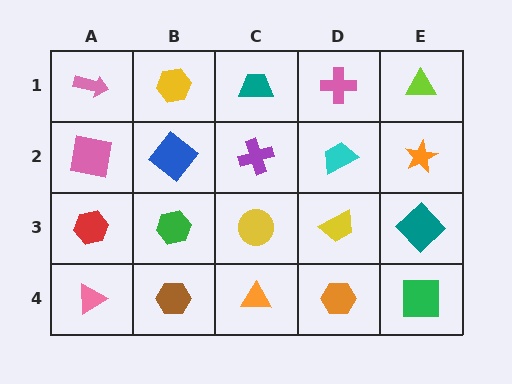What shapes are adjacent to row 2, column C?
A teal trapezoid (row 1, column C), a yellow circle (row 3, column C), a blue diamond (row 2, column B), a cyan trapezoid (row 2, column D).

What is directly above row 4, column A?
A red hexagon.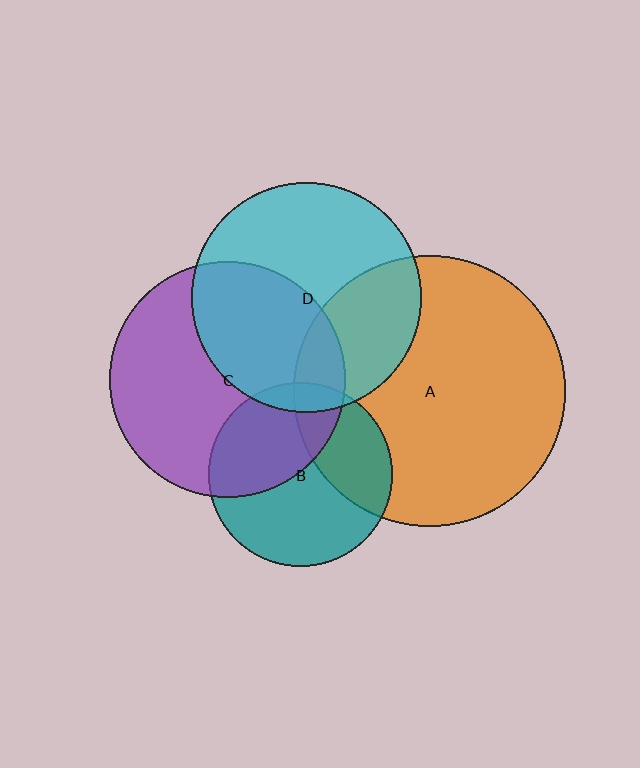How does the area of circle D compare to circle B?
Approximately 1.6 times.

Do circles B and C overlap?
Yes.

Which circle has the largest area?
Circle A (orange).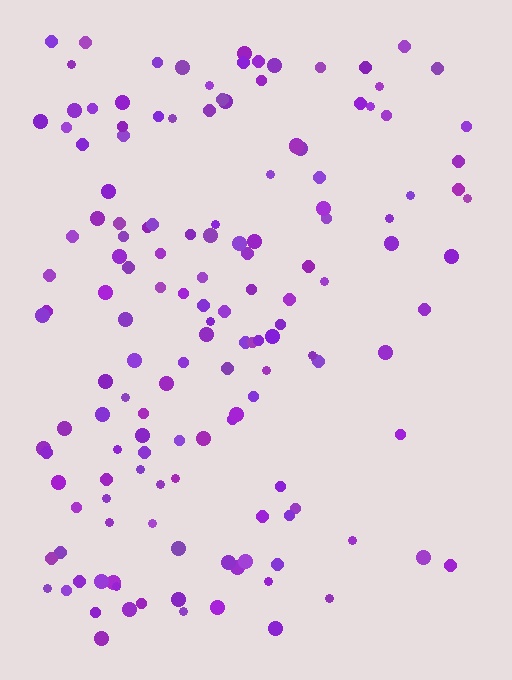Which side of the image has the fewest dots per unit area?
The right.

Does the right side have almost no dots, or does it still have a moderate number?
Still a moderate number, just noticeably fewer than the left.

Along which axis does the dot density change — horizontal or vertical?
Horizontal.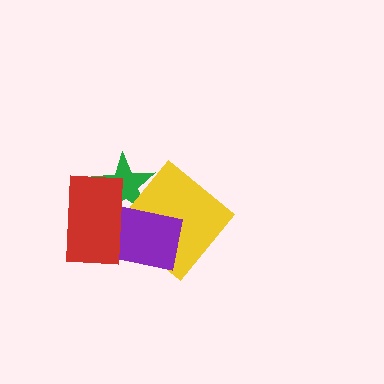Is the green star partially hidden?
Yes, it is partially covered by another shape.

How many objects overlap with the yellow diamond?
2 objects overlap with the yellow diamond.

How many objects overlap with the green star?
3 objects overlap with the green star.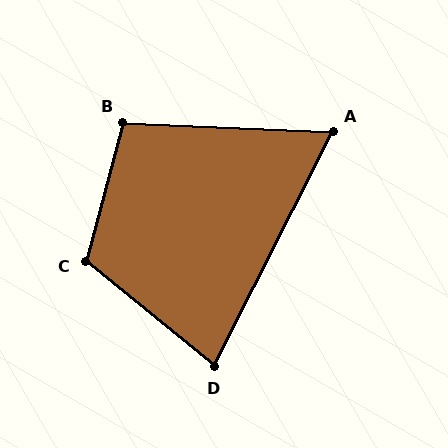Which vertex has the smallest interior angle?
A, at approximately 66 degrees.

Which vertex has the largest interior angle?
C, at approximately 114 degrees.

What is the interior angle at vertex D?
Approximately 77 degrees (acute).